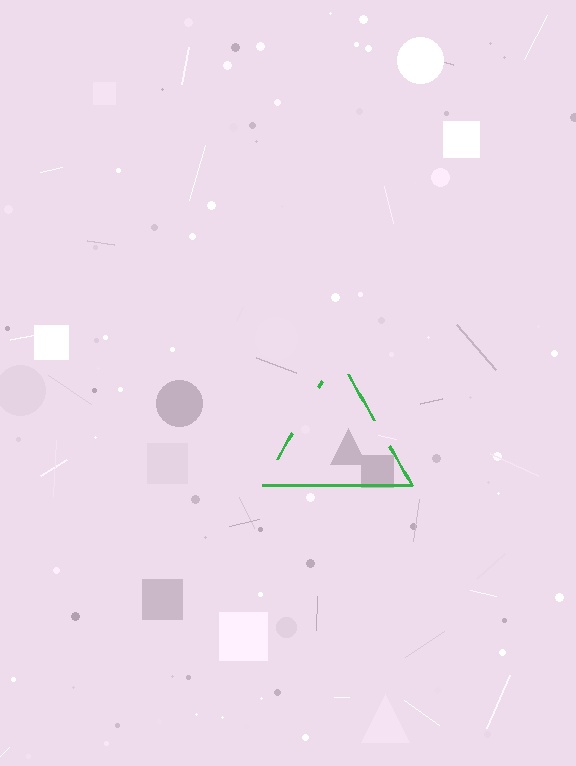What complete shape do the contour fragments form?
The contour fragments form a triangle.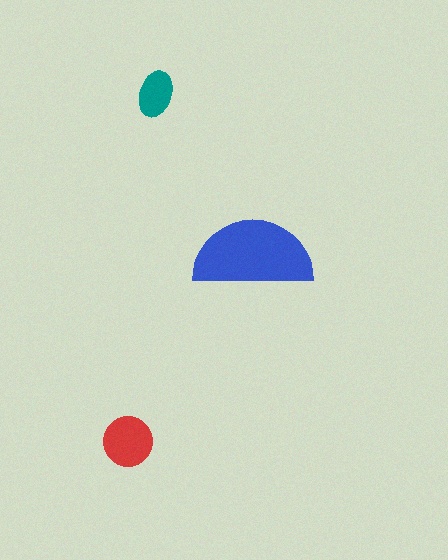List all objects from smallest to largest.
The teal ellipse, the red circle, the blue semicircle.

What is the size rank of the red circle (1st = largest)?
2nd.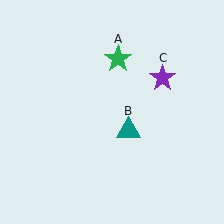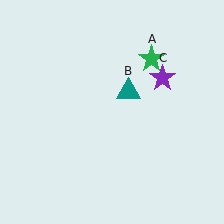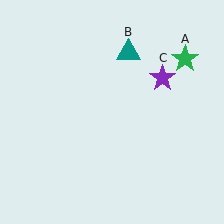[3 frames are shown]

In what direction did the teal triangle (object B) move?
The teal triangle (object B) moved up.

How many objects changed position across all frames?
2 objects changed position: green star (object A), teal triangle (object B).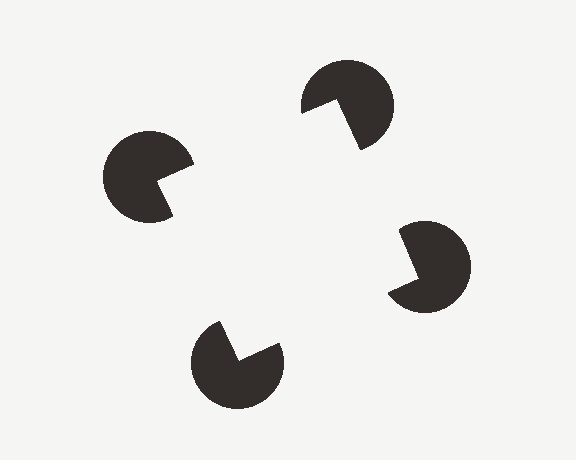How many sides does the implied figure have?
4 sides.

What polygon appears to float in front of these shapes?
An illusory square — its edges are inferred from the aligned wedge cuts in the pac-man discs, not physically drawn.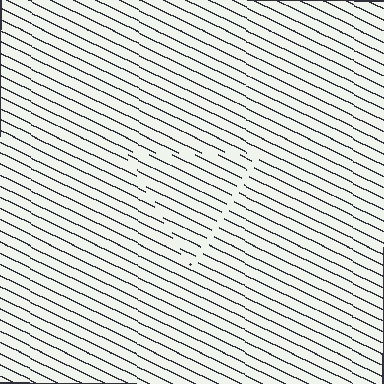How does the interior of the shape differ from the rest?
The interior of the shape contains the same grating, shifted by half a period — the contour is defined by the phase discontinuity where line-ends from the inner and outer gratings abut.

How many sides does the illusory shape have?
3 sides — the line-ends trace a triangle.